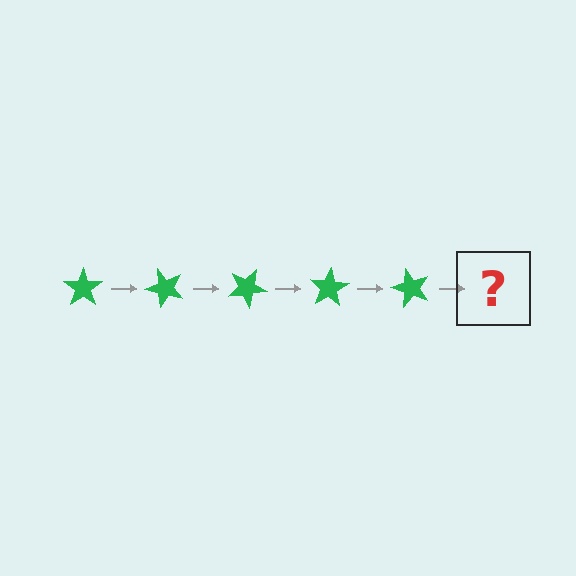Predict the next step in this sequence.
The next step is a green star rotated 250 degrees.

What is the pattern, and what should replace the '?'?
The pattern is that the star rotates 50 degrees each step. The '?' should be a green star rotated 250 degrees.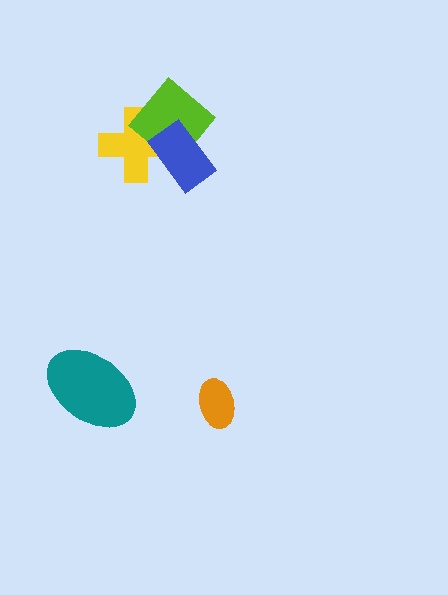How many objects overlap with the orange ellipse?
0 objects overlap with the orange ellipse.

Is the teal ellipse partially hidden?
No, no other shape covers it.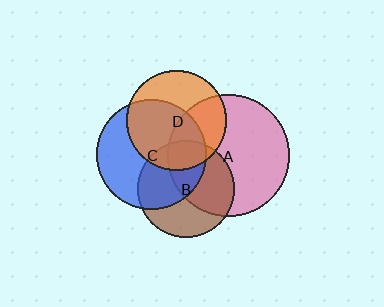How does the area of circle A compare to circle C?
Approximately 1.2 times.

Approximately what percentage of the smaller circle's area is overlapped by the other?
Approximately 40%.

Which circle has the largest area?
Circle A (pink).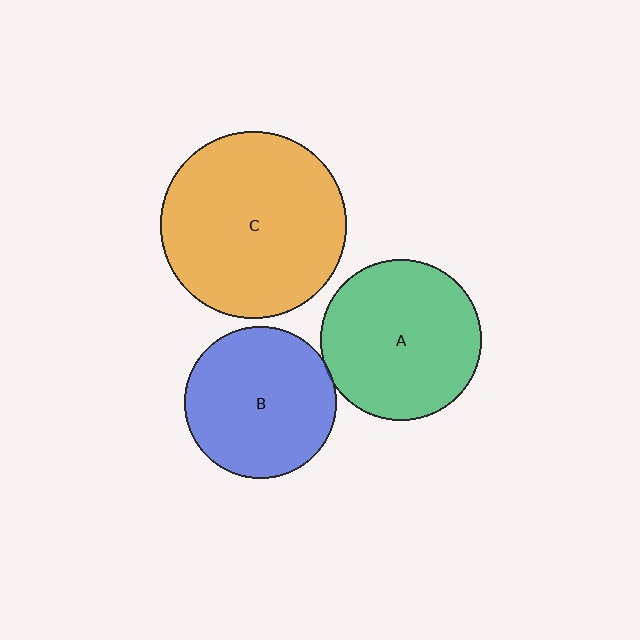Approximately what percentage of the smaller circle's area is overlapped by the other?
Approximately 5%.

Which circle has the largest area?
Circle C (orange).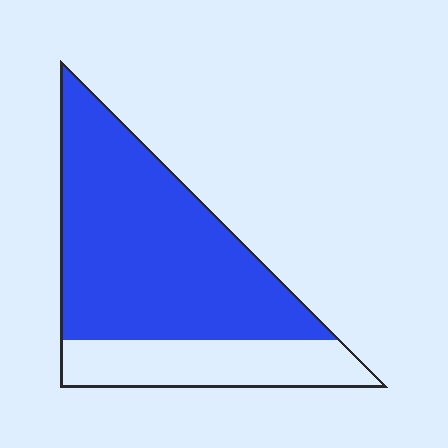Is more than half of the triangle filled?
Yes.